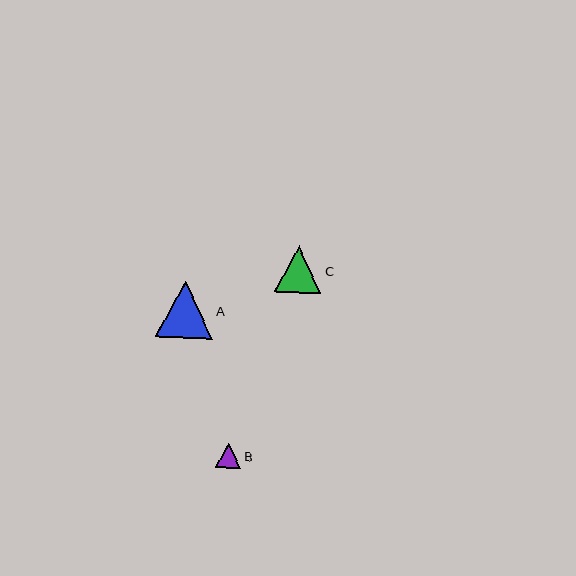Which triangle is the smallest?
Triangle B is the smallest with a size of approximately 25 pixels.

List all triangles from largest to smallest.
From largest to smallest: A, C, B.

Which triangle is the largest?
Triangle A is the largest with a size of approximately 57 pixels.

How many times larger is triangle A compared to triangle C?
Triangle A is approximately 1.2 times the size of triangle C.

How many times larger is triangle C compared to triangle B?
Triangle C is approximately 1.9 times the size of triangle B.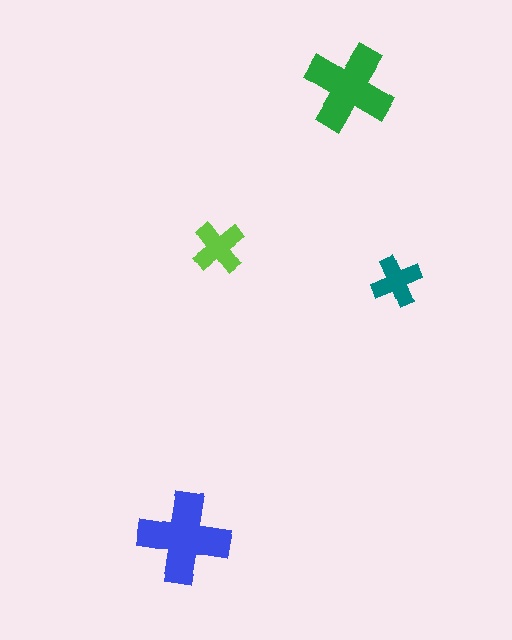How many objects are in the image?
There are 4 objects in the image.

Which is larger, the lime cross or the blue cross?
The blue one.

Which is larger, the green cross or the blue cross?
The blue one.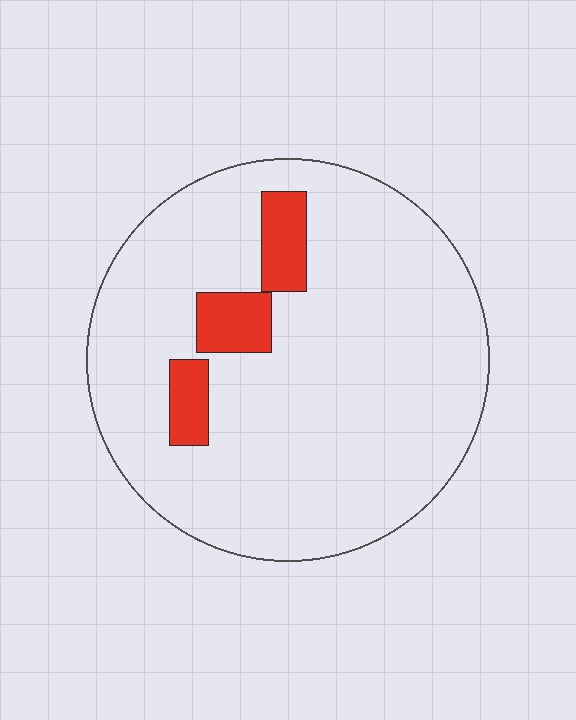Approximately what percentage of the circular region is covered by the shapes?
Approximately 10%.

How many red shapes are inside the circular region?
3.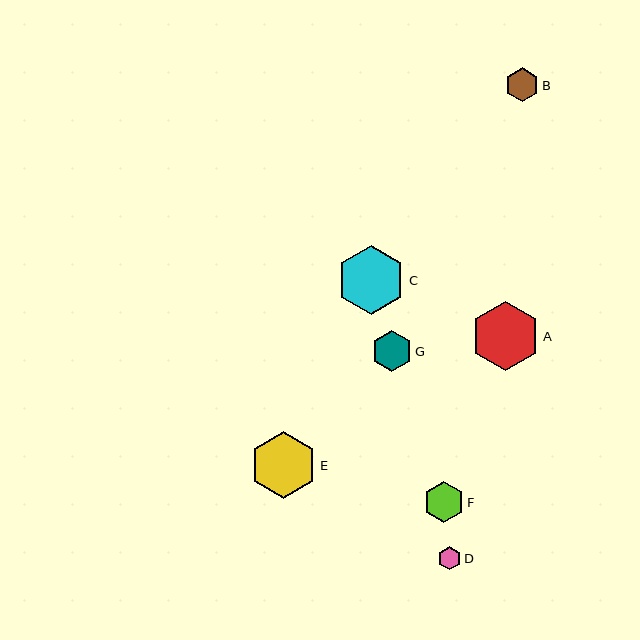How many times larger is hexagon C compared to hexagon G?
Hexagon C is approximately 1.7 times the size of hexagon G.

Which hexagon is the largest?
Hexagon A is the largest with a size of approximately 69 pixels.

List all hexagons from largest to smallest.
From largest to smallest: A, C, E, G, F, B, D.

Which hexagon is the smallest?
Hexagon D is the smallest with a size of approximately 23 pixels.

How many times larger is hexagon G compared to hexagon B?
Hexagon G is approximately 1.2 times the size of hexagon B.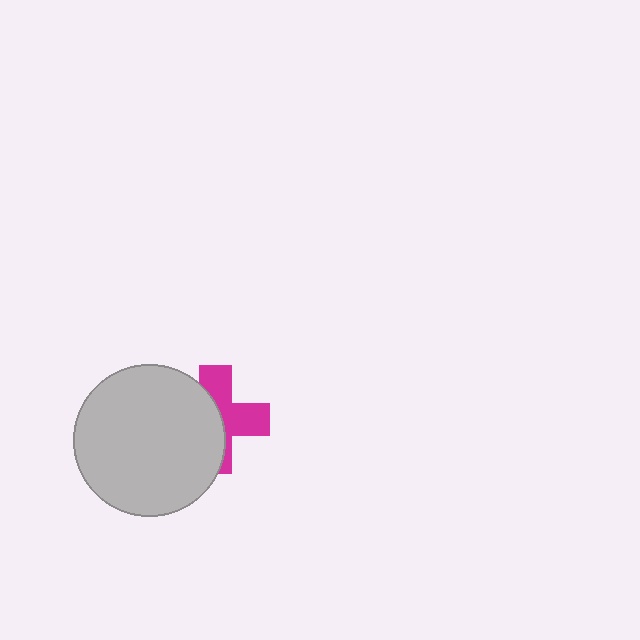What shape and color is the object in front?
The object in front is a light gray circle.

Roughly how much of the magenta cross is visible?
About half of it is visible (roughly 48%).